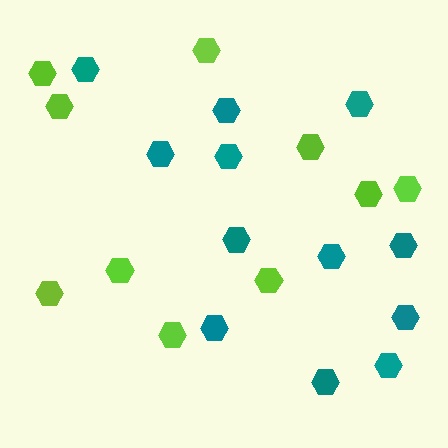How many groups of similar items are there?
There are 2 groups: one group of lime hexagons (10) and one group of teal hexagons (12).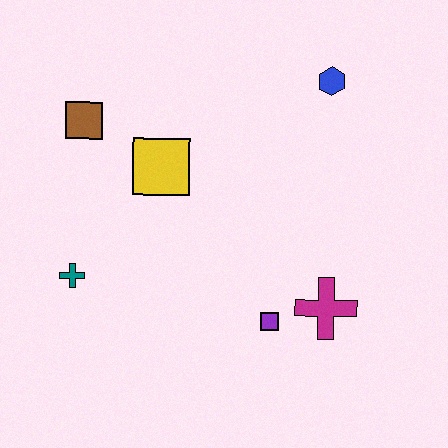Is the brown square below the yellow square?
No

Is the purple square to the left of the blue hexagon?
Yes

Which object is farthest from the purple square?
The brown square is farthest from the purple square.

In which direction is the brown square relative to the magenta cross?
The brown square is to the left of the magenta cross.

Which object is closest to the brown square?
The yellow square is closest to the brown square.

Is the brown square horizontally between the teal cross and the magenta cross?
Yes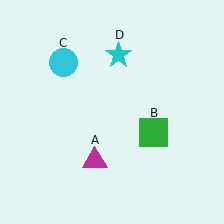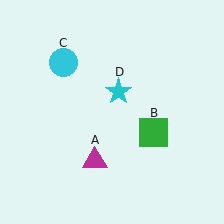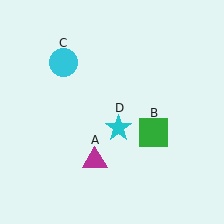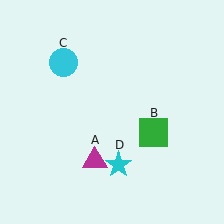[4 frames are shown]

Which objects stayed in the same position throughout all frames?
Magenta triangle (object A) and green square (object B) and cyan circle (object C) remained stationary.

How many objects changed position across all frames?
1 object changed position: cyan star (object D).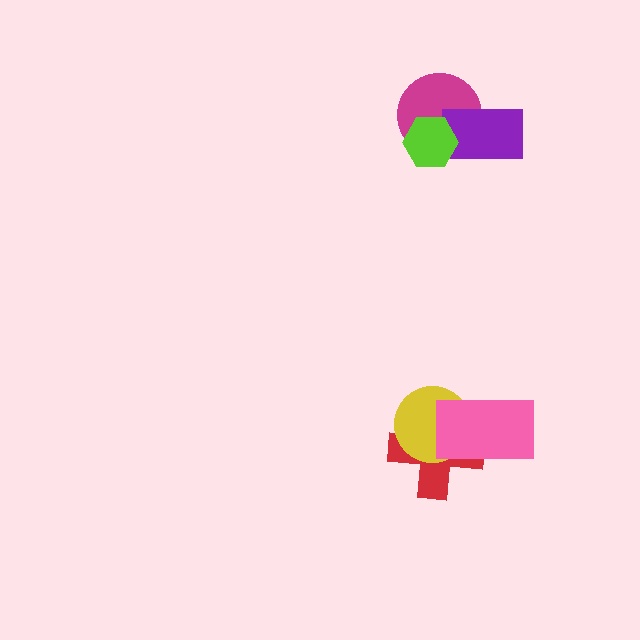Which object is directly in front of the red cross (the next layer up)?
The yellow circle is directly in front of the red cross.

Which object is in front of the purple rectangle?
The lime hexagon is in front of the purple rectangle.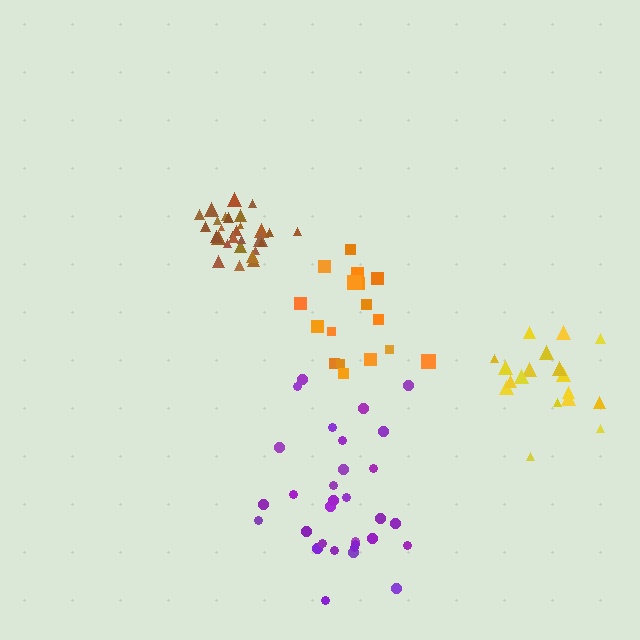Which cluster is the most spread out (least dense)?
Orange.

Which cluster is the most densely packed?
Brown.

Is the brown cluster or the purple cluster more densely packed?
Brown.